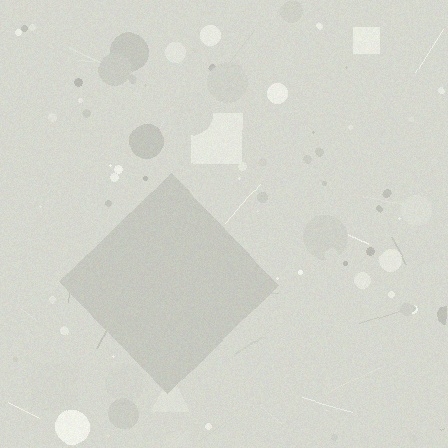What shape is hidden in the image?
A diamond is hidden in the image.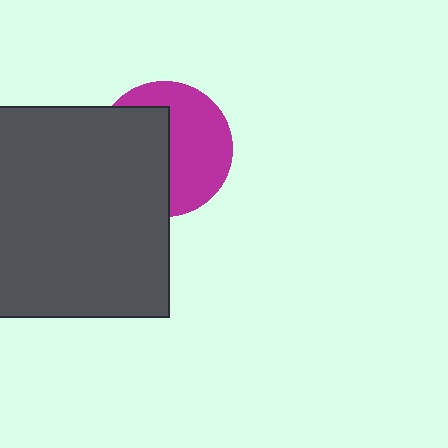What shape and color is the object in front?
The object in front is a dark gray square.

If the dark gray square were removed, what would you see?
You would see the complete magenta circle.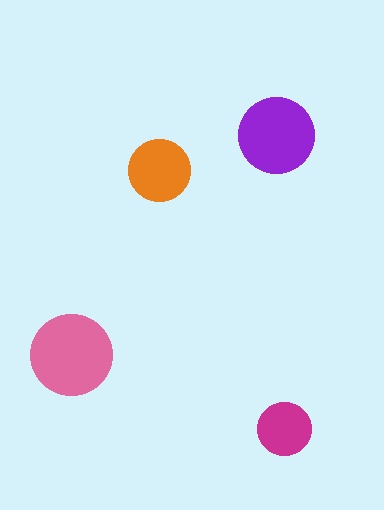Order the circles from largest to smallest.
the pink one, the purple one, the orange one, the magenta one.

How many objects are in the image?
There are 4 objects in the image.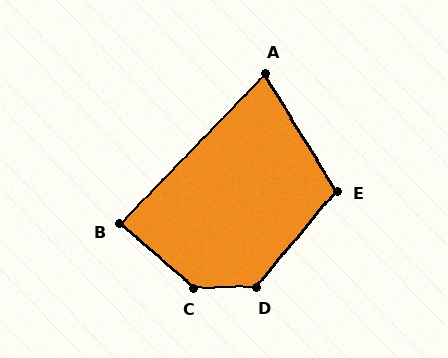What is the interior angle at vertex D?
Approximately 131 degrees (obtuse).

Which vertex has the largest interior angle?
C, at approximately 138 degrees.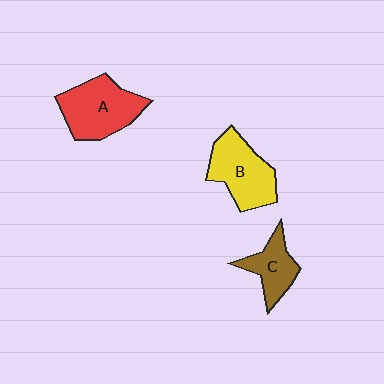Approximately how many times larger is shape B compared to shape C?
Approximately 1.5 times.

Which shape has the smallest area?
Shape C (brown).